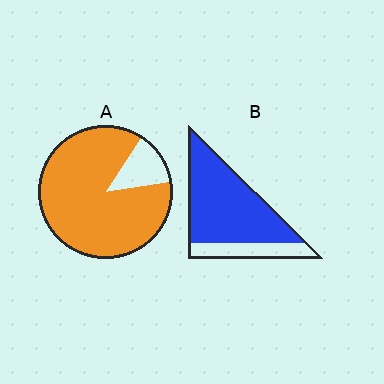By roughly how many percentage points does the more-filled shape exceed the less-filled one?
By roughly 10 percentage points (A over B).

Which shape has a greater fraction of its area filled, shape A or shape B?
Shape A.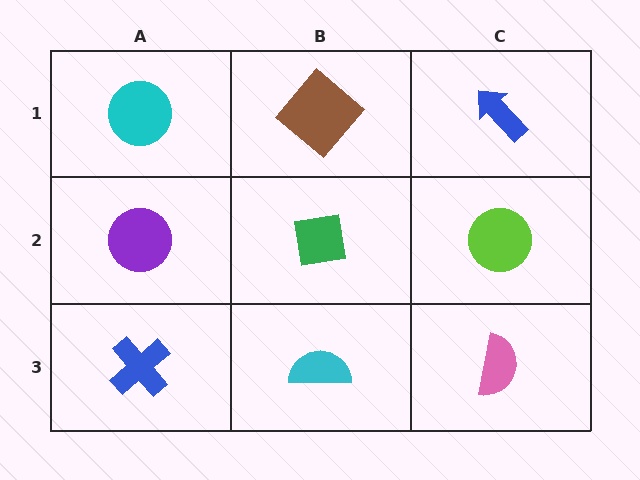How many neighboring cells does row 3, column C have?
2.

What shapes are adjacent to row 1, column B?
A green square (row 2, column B), a cyan circle (row 1, column A), a blue arrow (row 1, column C).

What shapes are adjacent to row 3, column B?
A green square (row 2, column B), a blue cross (row 3, column A), a pink semicircle (row 3, column C).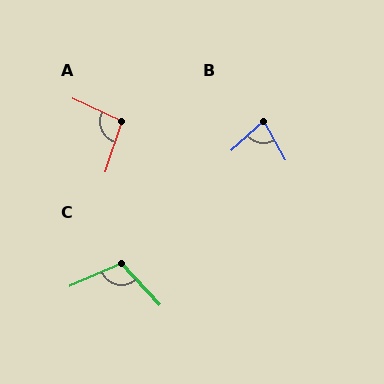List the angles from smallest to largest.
B (77°), A (96°), C (109°).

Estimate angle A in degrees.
Approximately 96 degrees.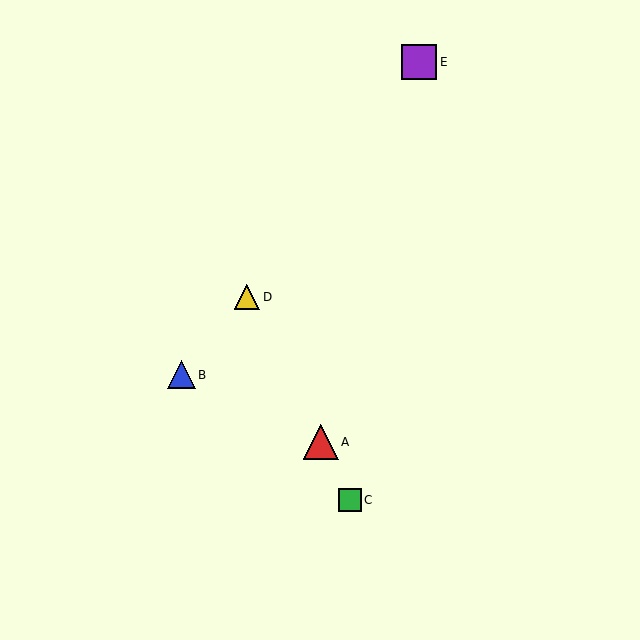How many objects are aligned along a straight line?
3 objects (A, C, D) are aligned along a straight line.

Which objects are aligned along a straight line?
Objects A, C, D are aligned along a straight line.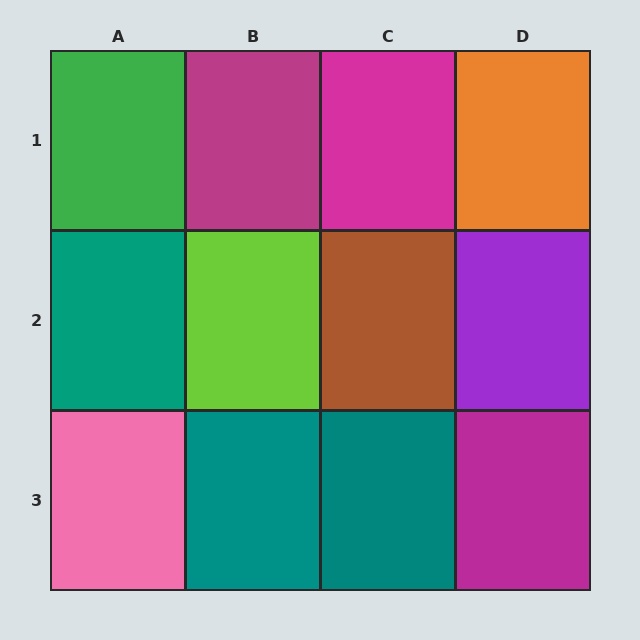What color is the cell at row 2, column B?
Lime.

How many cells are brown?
1 cell is brown.